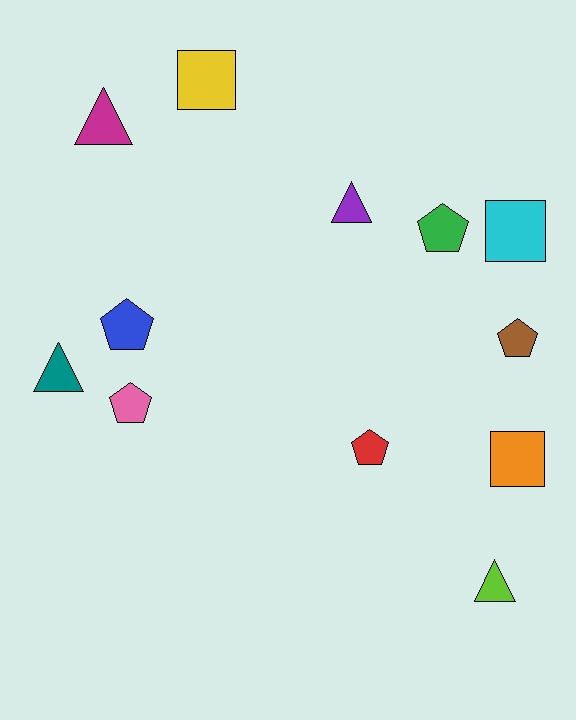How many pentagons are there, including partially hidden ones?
There are 5 pentagons.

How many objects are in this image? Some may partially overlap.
There are 12 objects.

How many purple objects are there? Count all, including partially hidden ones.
There is 1 purple object.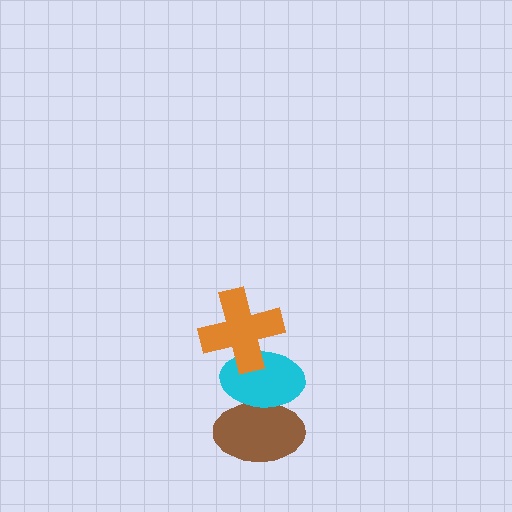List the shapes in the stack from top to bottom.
From top to bottom: the orange cross, the cyan ellipse, the brown ellipse.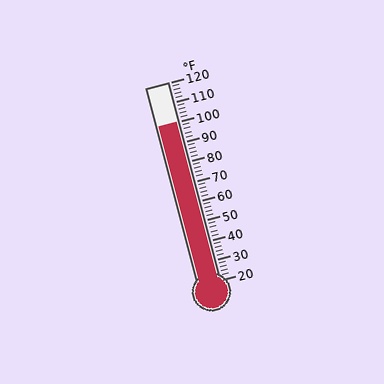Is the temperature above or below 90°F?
The temperature is above 90°F.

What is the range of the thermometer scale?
The thermometer scale ranges from 20°F to 120°F.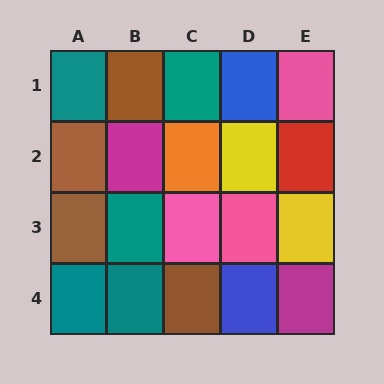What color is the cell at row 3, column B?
Teal.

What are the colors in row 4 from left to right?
Teal, teal, brown, blue, magenta.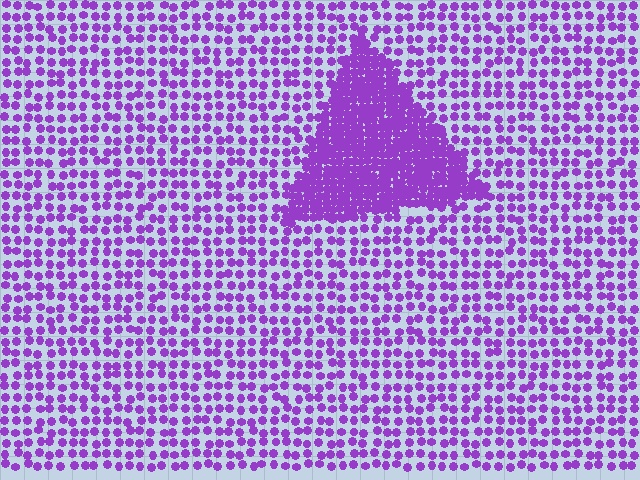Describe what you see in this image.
The image contains small purple elements arranged at two different densities. A triangle-shaped region is visible where the elements are more densely packed than the surrounding area.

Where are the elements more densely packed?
The elements are more densely packed inside the triangle boundary.